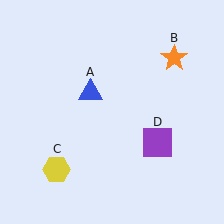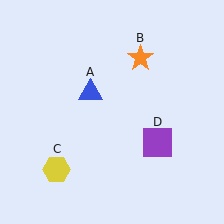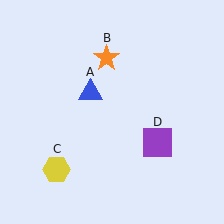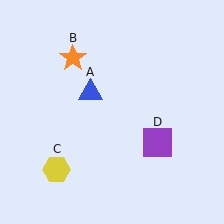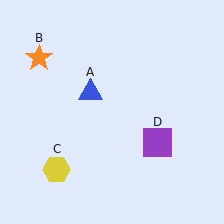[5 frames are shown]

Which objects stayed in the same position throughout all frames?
Blue triangle (object A) and yellow hexagon (object C) and purple square (object D) remained stationary.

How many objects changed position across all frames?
1 object changed position: orange star (object B).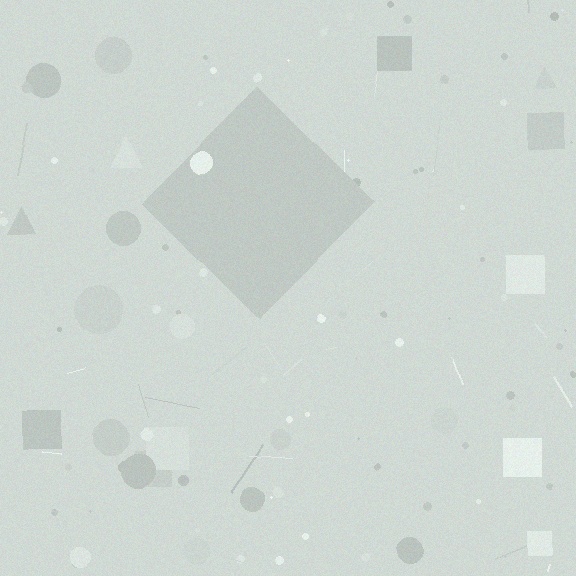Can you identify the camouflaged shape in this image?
The camouflaged shape is a diamond.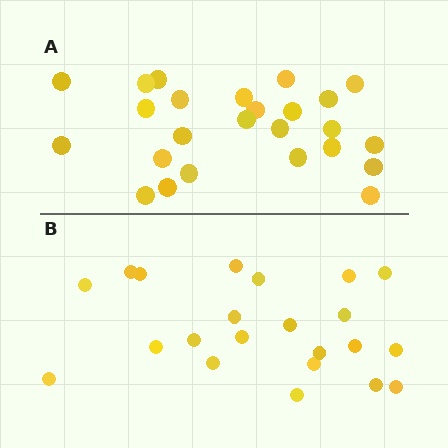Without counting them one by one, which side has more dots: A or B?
Region A (the top region) has more dots.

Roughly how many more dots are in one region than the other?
Region A has just a few more — roughly 2 or 3 more dots than region B.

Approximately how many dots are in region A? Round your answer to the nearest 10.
About 20 dots. (The exact count is 25, which rounds to 20.)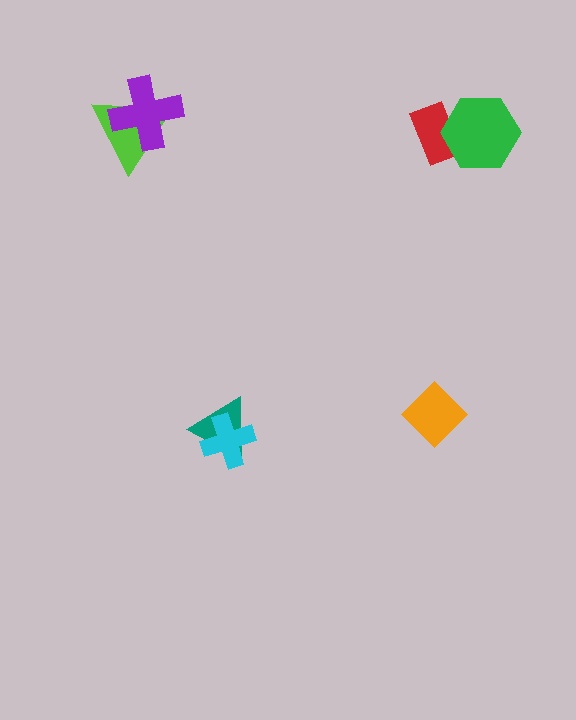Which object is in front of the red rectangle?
The green hexagon is in front of the red rectangle.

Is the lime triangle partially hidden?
Yes, it is partially covered by another shape.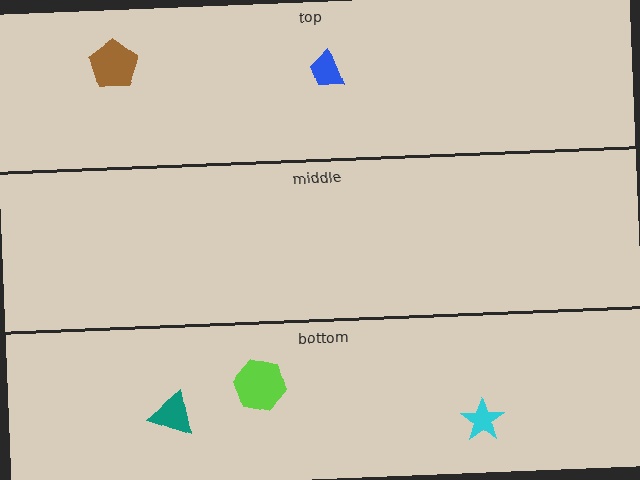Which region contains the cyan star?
The bottom region.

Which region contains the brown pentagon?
The top region.